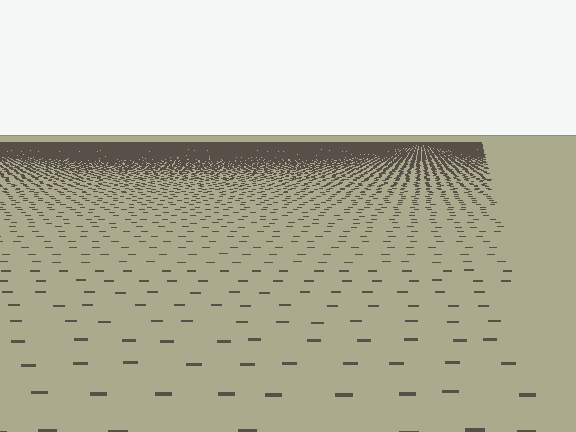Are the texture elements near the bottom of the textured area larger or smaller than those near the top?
Larger. Near the bottom, elements are closer to the viewer and appear at a bigger on-screen size.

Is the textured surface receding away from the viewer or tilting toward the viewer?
The surface is receding away from the viewer. Texture elements get smaller and denser toward the top.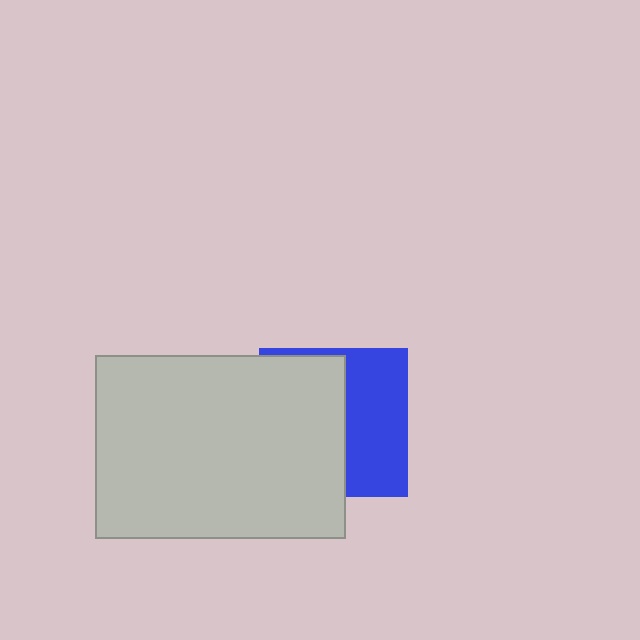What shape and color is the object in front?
The object in front is a light gray rectangle.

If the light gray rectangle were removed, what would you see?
You would see the complete blue square.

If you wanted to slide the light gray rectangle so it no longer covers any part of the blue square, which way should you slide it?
Slide it left — that is the most direct way to separate the two shapes.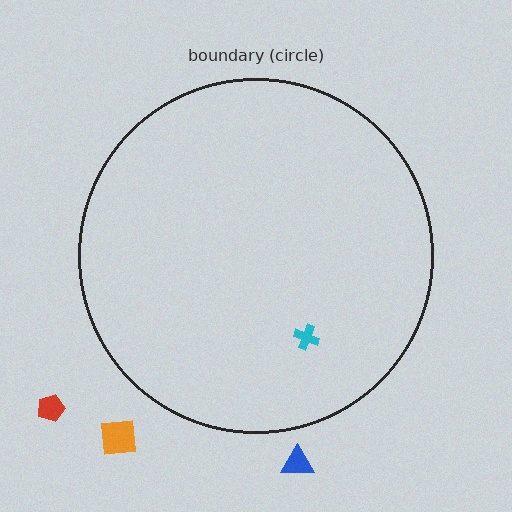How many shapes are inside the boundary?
1 inside, 3 outside.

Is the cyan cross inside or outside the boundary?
Inside.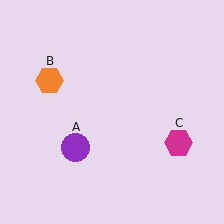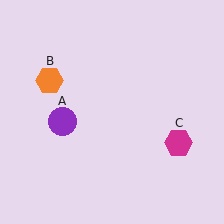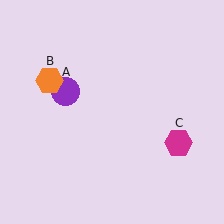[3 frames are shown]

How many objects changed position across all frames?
1 object changed position: purple circle (object A).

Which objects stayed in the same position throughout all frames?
Orange hexagon (object B) and magenta hexagon (object C) remained stationary.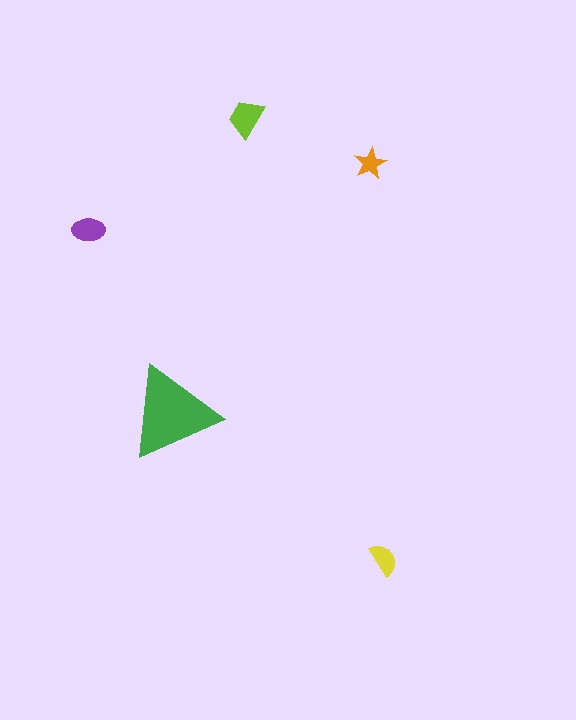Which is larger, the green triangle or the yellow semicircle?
The green triangle.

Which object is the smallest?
The orange star.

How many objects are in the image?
There are 5 objects in the image.